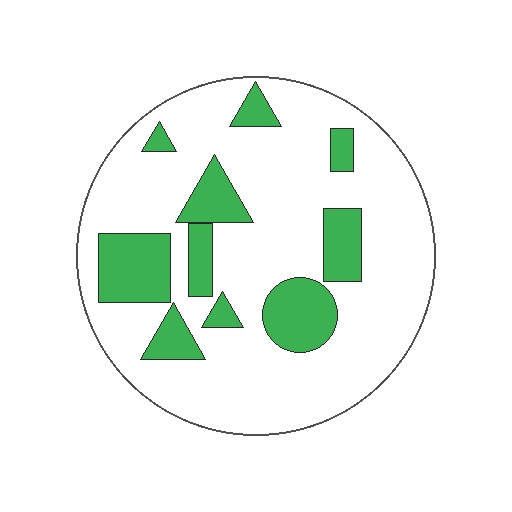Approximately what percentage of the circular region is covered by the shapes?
Approximately 20%.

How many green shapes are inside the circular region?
10.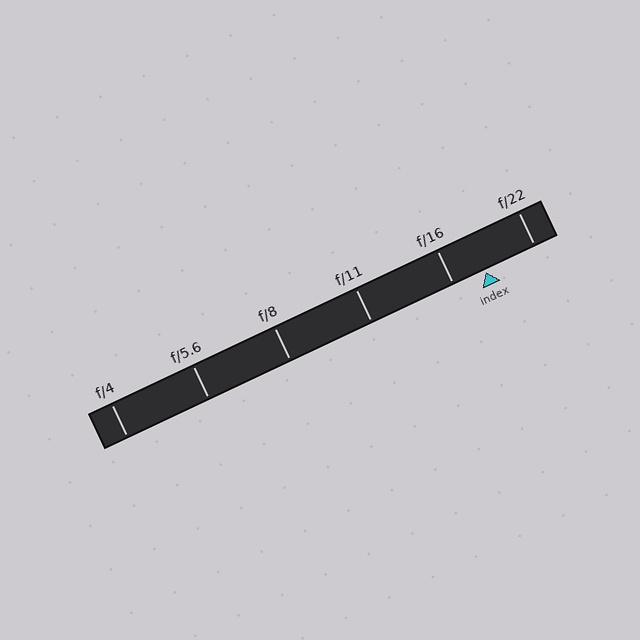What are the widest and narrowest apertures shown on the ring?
The widest aperture shown is f/4 and the narrowest is f/22.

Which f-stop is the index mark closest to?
The index mark is closest to f/16.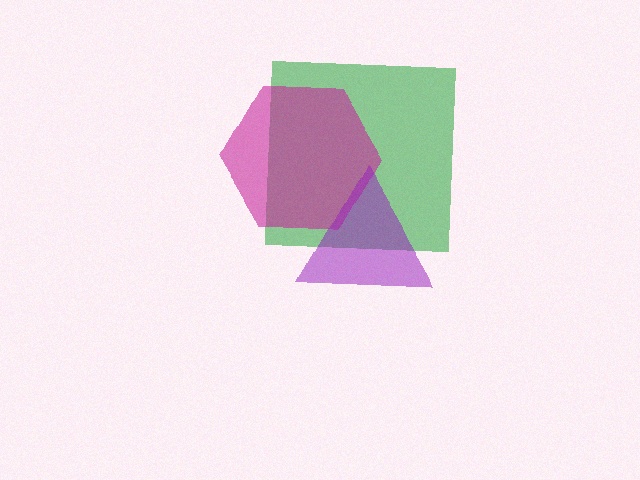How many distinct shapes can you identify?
There are 3 distinct shapes: a green square, a magenta hexagon, a purple triangle.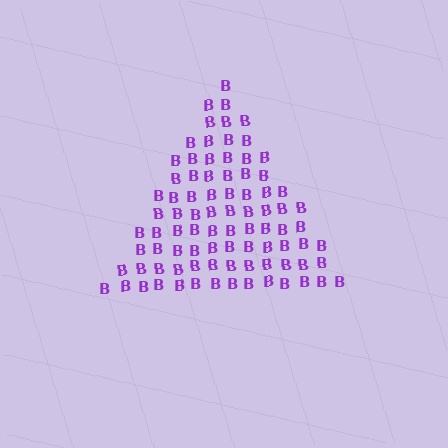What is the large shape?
The large shape is a triangle.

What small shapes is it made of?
It is made of small letter B's.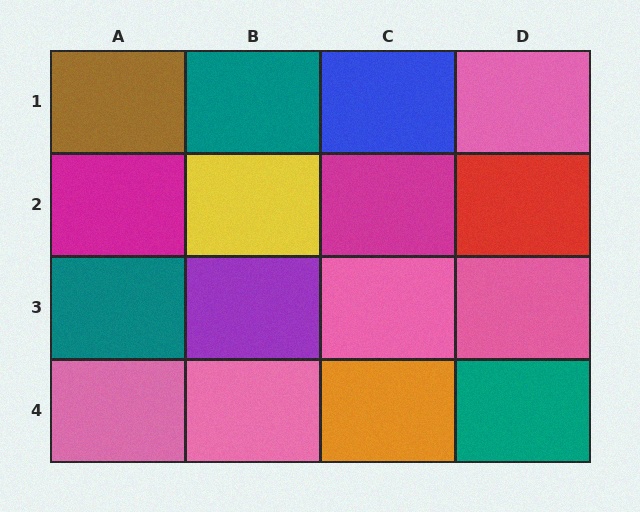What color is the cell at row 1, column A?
Brown.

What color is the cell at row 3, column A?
Teal.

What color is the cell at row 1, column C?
Blue.